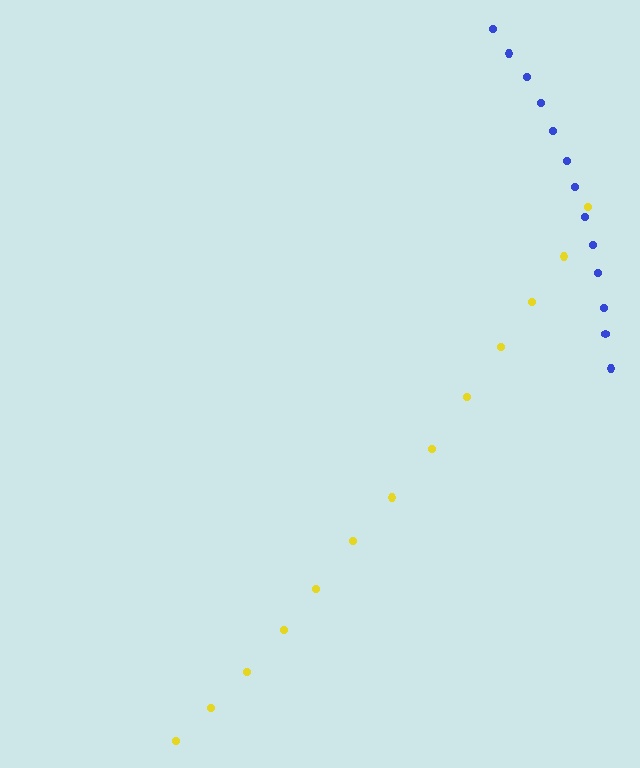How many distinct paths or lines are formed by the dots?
There are 2 distinct paths.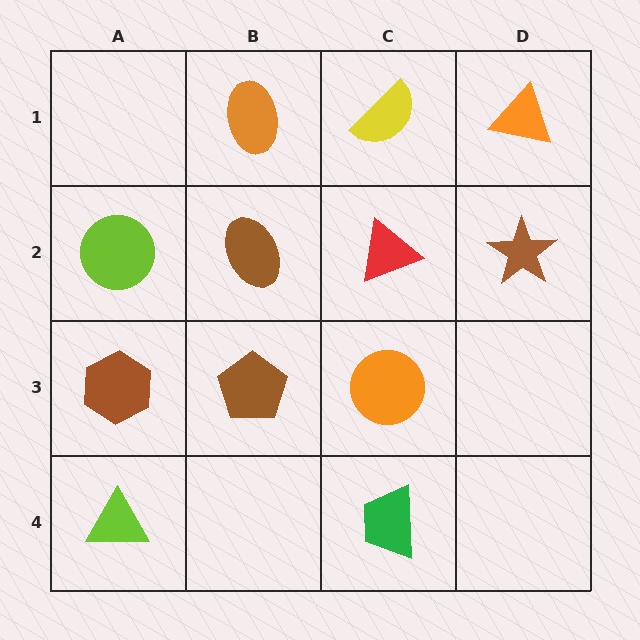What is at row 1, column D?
An orange triangle.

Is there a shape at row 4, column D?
No, that cell is empty.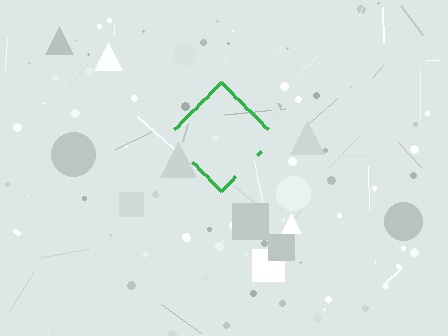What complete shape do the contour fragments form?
The contour fragments form a diamond.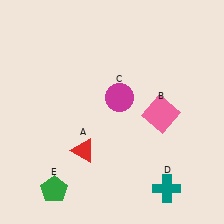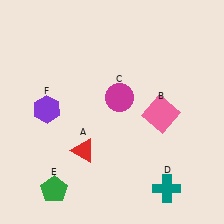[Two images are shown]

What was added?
A purple hexagon (F) was added in Image 2.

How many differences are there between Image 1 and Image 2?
There is 1 difference between the two images.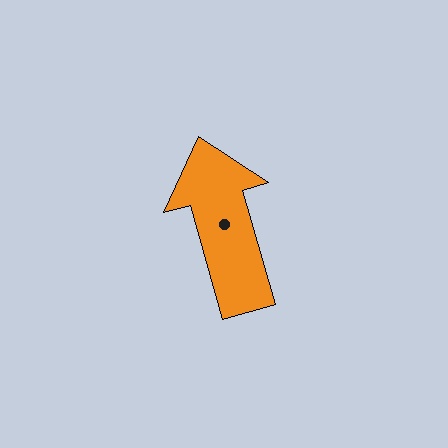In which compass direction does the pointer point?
North.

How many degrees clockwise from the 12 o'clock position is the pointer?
Approximately 344 degrees.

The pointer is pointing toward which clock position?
Roughly 11 o'clock.